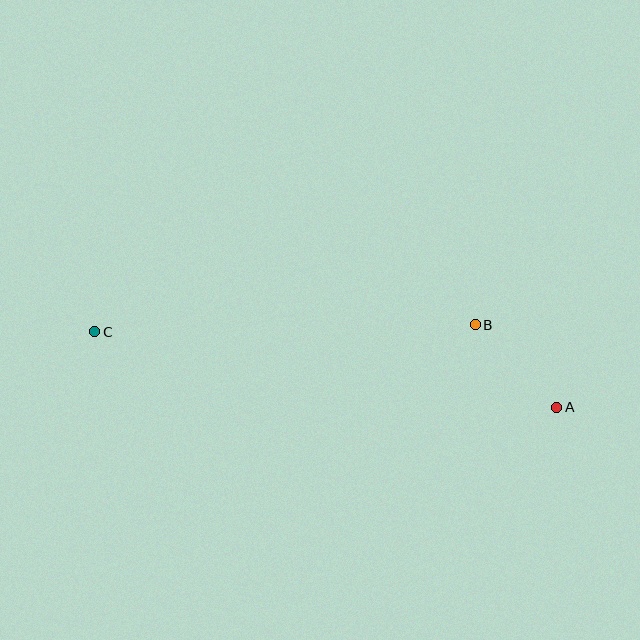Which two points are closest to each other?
Points A and B are closest to each other.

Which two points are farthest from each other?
Points A and C are farthest from each other.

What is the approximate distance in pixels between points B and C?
The distance between B and C is approximately 381 pixels.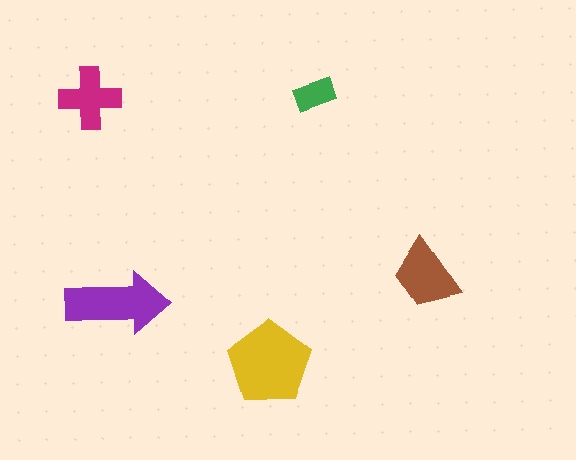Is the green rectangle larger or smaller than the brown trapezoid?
Smaller.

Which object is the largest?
The yellow pentagon.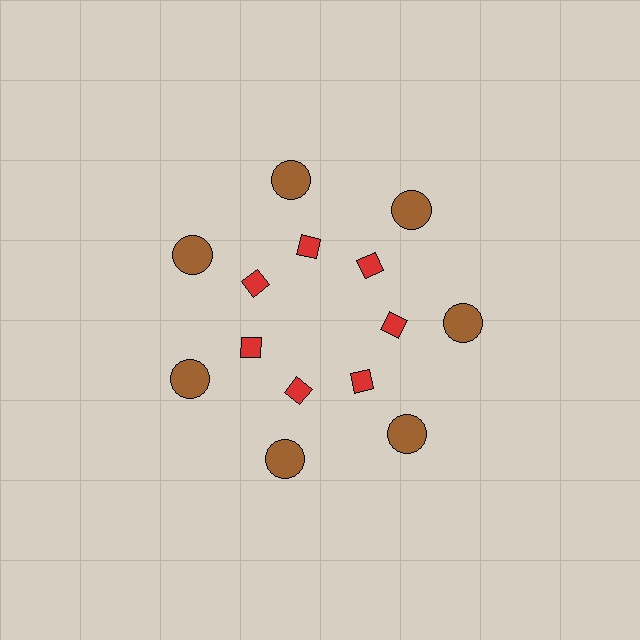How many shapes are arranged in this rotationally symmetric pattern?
There are 14 shapes, arranged in 7 groups of 2.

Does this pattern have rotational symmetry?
Yes, this pattern has 7-fold rotational symmetry. It looks the same after rotating 51 degrees around the center.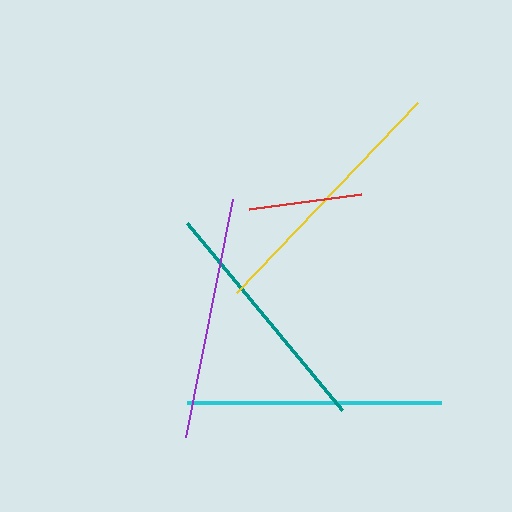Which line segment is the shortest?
The red line is the shortest at approximately 113 pixels.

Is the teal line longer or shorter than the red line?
The teal line is longer than the red line.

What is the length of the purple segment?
The purple segment is approximately 243 pixels long.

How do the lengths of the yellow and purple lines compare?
The yellow and purple lines are approximately the same length.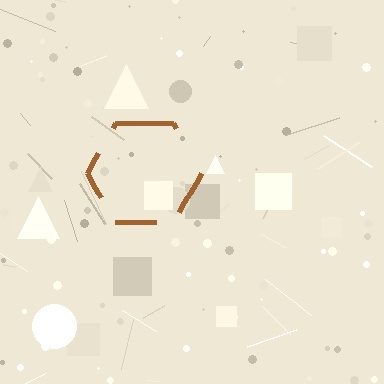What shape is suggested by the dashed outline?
The dashed outline suggests a hexagon.